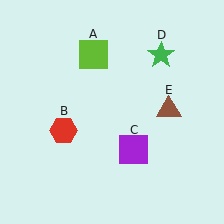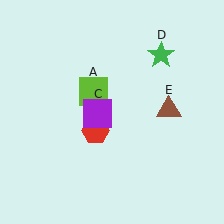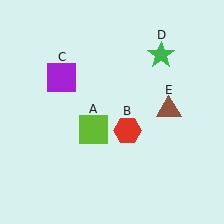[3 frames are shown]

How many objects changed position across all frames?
3 objects changed position: lime square (object A), red hexagon (object B), purple square (object C).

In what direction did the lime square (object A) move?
The lime square (object A) moved down.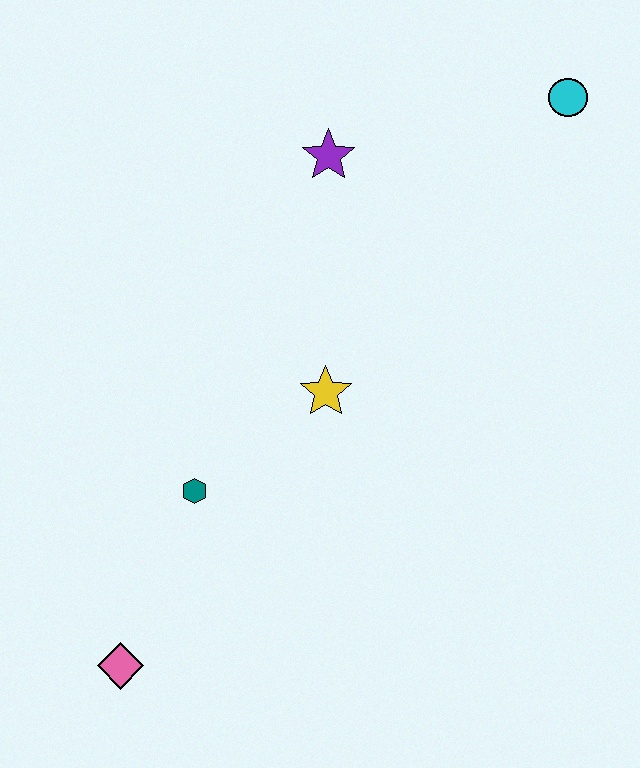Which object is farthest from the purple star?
The pink diamond is farthest from the purple star.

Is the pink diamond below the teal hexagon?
Yes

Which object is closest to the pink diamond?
The teal hexagon is closest to the pink diamond.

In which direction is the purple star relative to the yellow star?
The purple star is above the yellow star.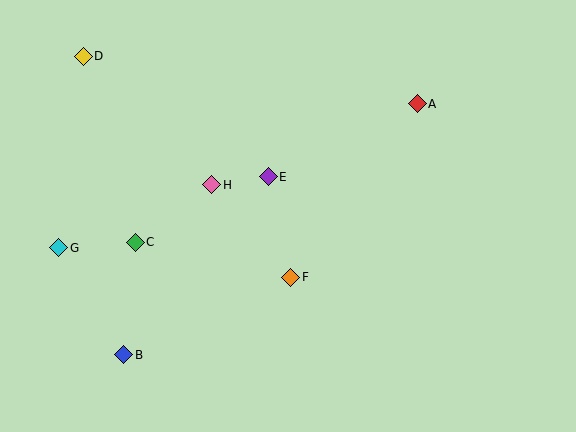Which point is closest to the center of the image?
Point E at (268, 177) is closest to the center.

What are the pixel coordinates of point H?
Point H is at (212, 185).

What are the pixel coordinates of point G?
Point G is at (59, 248).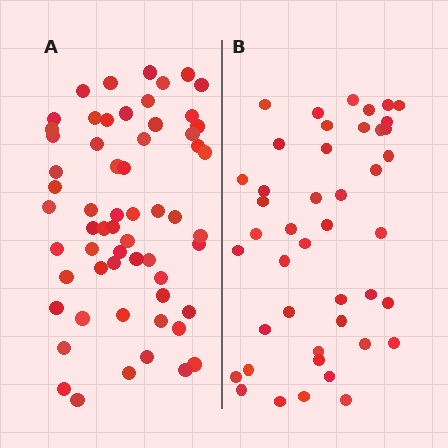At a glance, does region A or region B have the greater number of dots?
Region A (the left region) has more dots.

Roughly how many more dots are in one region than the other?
Region A has approximately 15 more dots than region B.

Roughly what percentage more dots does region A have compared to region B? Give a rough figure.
About 35% more.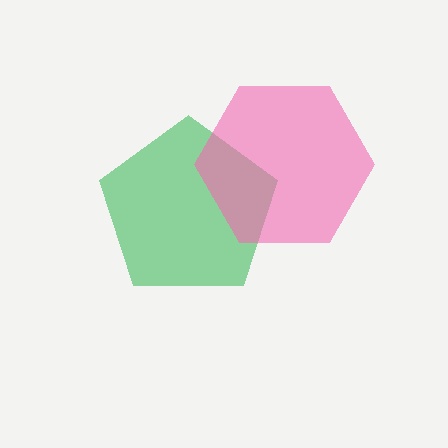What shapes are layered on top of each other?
The layered shapes are: a green pentagon, a pink hexagon.